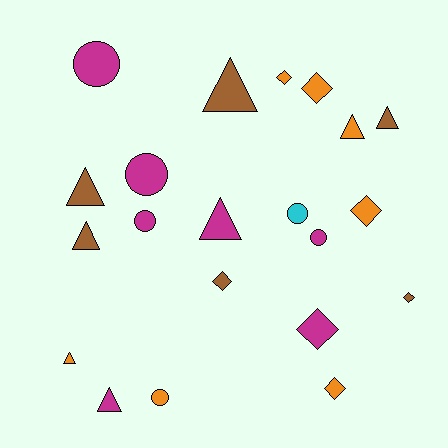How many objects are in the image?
There are 21 objects.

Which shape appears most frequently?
Triangle, with 8 objects.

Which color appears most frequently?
Magenta, with 7 objects.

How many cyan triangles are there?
There are no cyan triangles.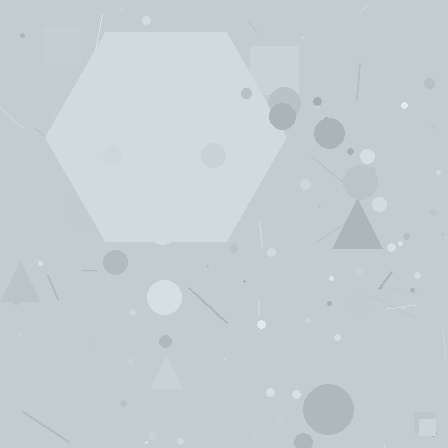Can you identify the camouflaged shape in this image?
The camouflaged shape is a hexagon.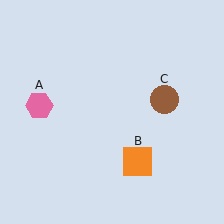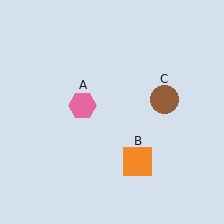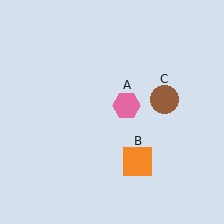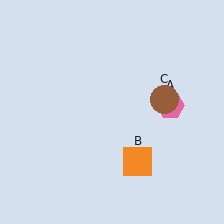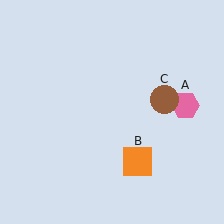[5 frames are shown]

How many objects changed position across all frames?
1 object changed position: pink hexagon (object A).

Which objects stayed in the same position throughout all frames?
Orange square (object B) and brown circle (object C) remained stationary.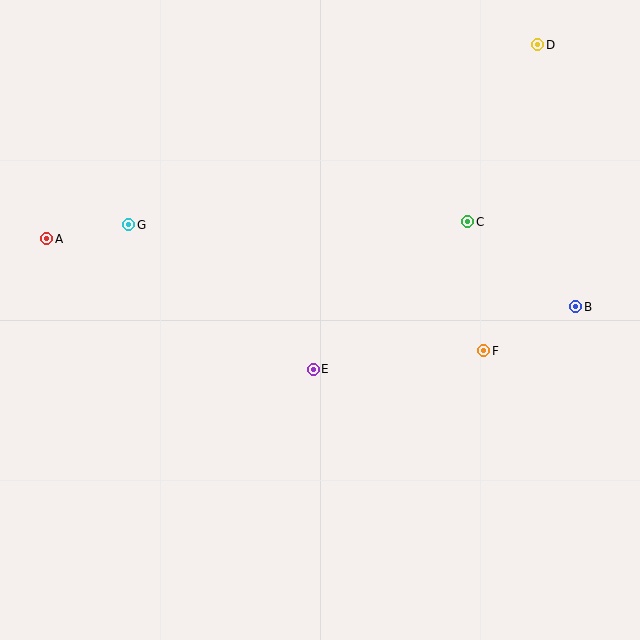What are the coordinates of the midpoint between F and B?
The midpoint between F and B is at (530, 329).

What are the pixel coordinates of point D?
Point D is at (538, 45).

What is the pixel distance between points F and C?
The distance between F and C is 130 pixels.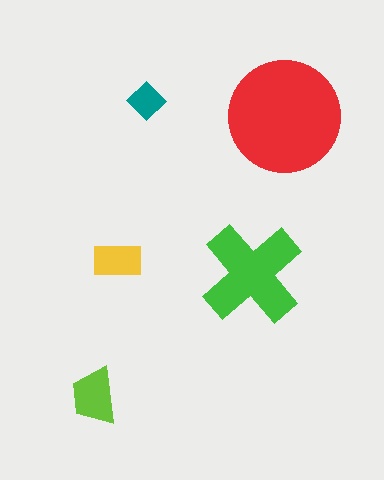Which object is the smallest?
The teal diamond.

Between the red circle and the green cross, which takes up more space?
The red circle.